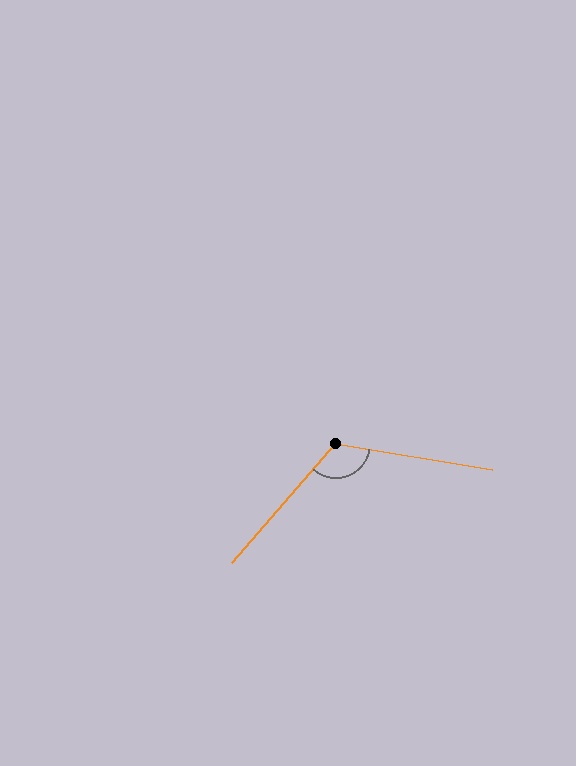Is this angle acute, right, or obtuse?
It is obtuse.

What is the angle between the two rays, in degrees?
Approximately 122 degrees.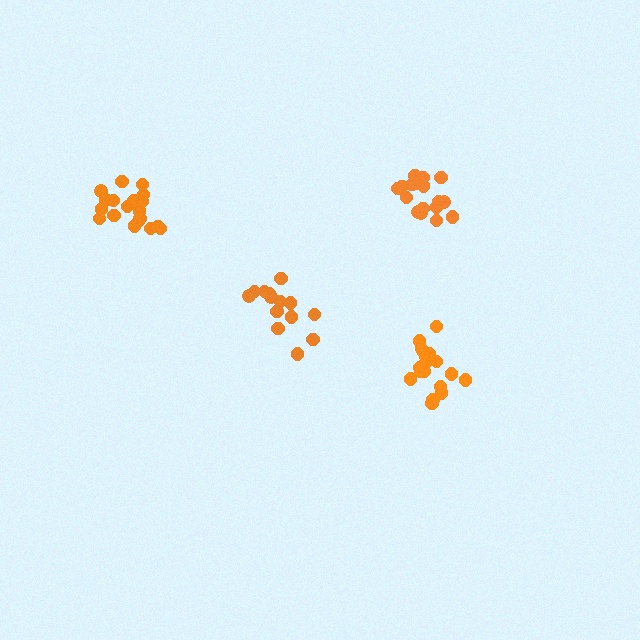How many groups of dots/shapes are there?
There are 4 groups.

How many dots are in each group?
Group 1: 18 dots, Group 2: 14 dots, Group 3: 19 dots, Group 4: 17 dots (68 total).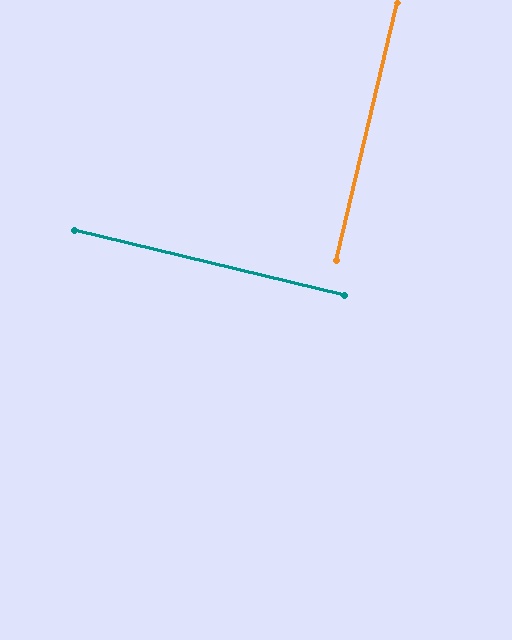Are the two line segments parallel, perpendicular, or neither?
Perpendicular — they meet at approximately 90°.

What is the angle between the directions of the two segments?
Approximately 90 degrees.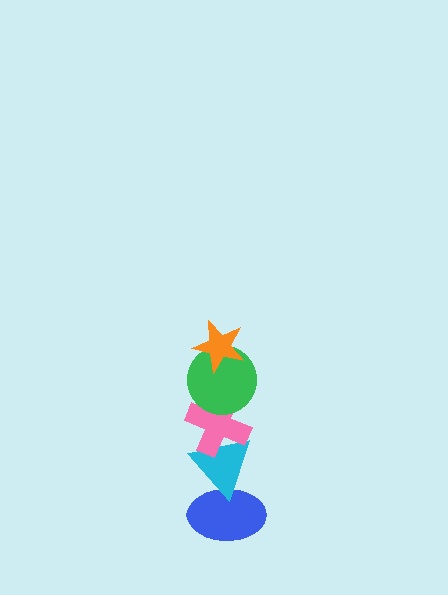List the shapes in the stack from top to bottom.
From top to bottom: the orange star, the green circle, the pink cross, the cyan triangle, the blue ellipse.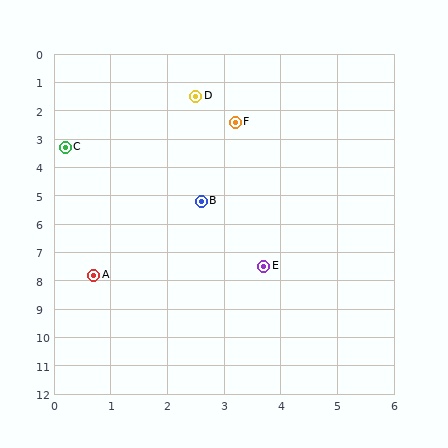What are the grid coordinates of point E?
Point E is at approximately (3.7, 7.5).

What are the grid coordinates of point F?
Point F is at approximately (3.2, 2.4).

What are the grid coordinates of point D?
Point D is at approximately (2.5, 1.5).